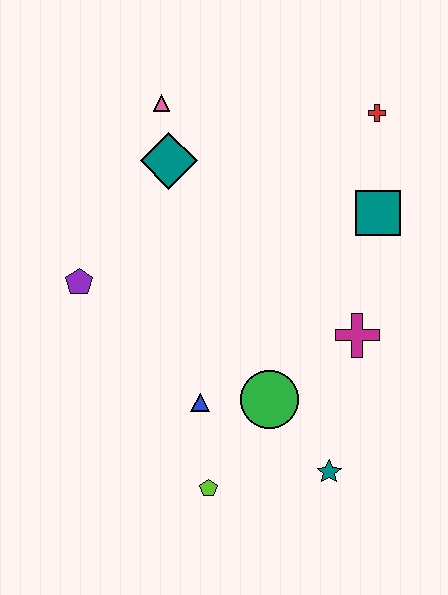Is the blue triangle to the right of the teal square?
No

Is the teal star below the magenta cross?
Yes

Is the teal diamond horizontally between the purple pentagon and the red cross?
Yes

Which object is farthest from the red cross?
The lime pentagon is farthest from the red cross.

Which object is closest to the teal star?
The green circle is closest to the teal star.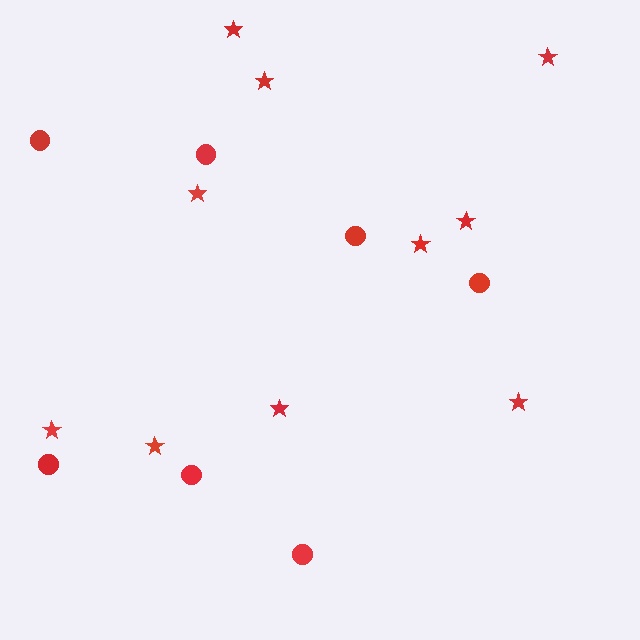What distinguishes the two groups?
There are 2 groups: one group of stars (10) and one group of circles (7).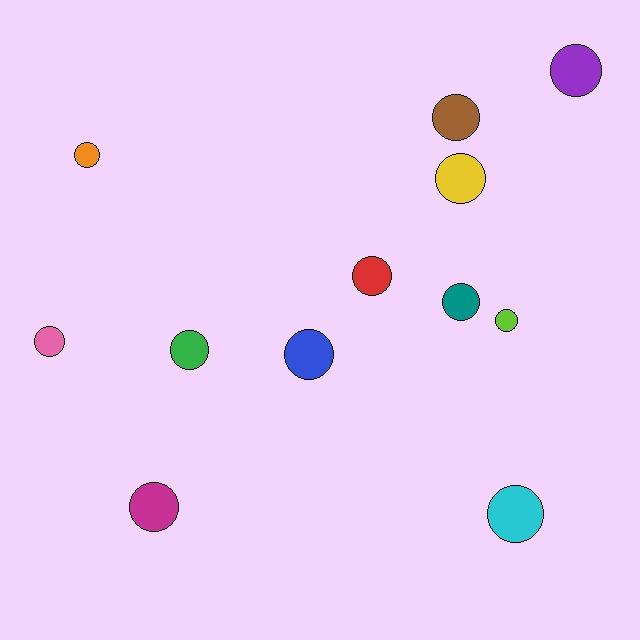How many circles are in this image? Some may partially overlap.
There are 12 circles.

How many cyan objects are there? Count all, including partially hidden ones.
There is 1 cyan object.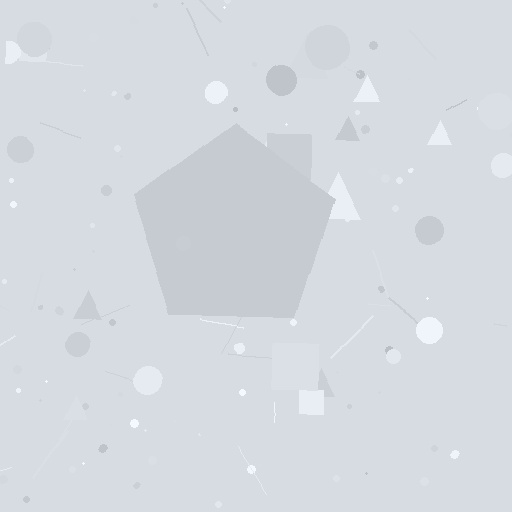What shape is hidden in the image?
A pentagon is hidden in the image.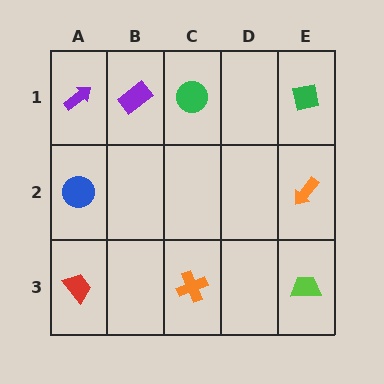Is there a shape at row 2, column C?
No, that cell is empty.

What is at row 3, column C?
An orange cross.